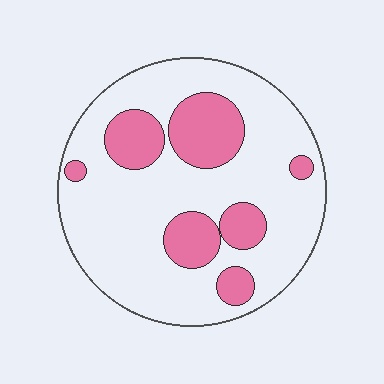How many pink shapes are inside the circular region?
7.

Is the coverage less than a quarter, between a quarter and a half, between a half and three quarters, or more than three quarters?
Less than a quarter.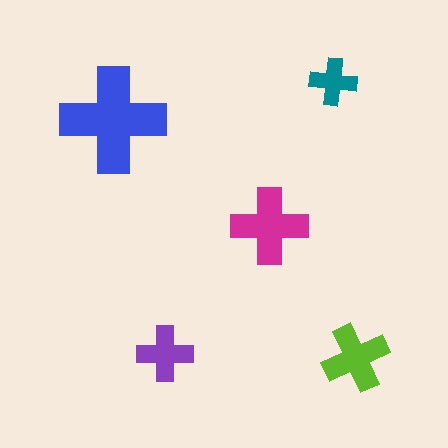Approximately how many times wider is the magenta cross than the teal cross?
About 1.5 times wider.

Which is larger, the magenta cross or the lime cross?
The magenta one.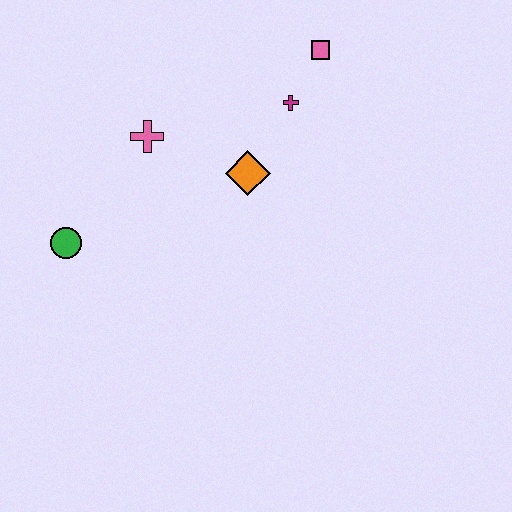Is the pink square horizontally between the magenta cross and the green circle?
No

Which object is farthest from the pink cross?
The pink square is farthest from the pink cross.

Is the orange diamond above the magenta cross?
No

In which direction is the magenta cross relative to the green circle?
The magenta cross is to the right of the green circle.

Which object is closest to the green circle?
The pink cross is closest to the green circle.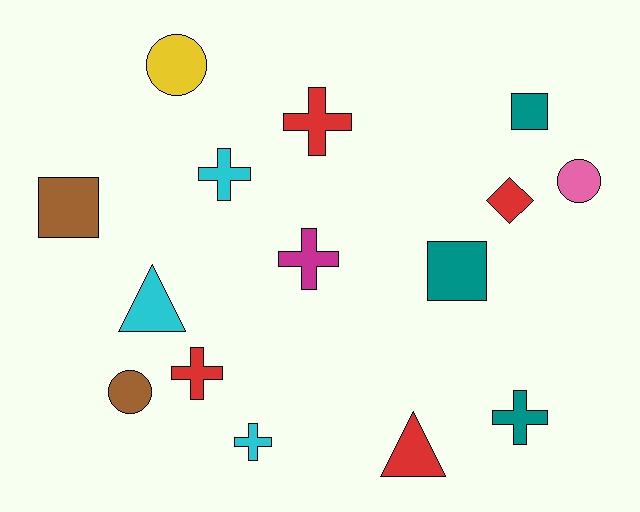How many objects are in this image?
There are 15 objects.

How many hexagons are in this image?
There are no hexagons.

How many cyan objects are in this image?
There are 3 cyan objects.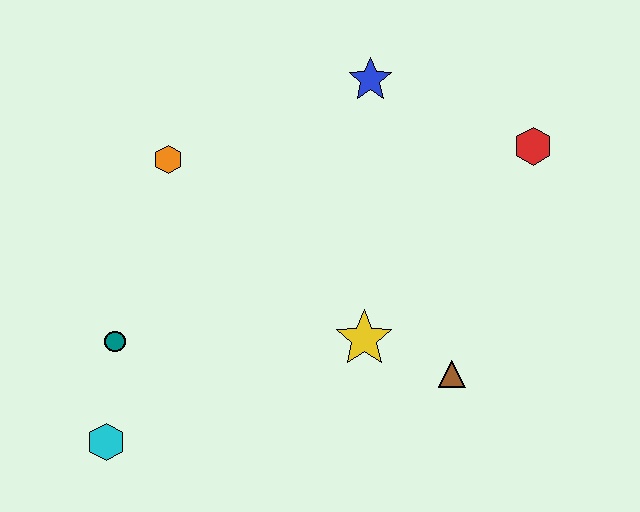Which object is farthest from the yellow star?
The cyan hexagon is farthest from the yellow star.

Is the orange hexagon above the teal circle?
Yes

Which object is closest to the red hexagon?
The blue star is closest to the red hexagon.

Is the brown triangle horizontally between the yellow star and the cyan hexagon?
No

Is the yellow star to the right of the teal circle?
Yes